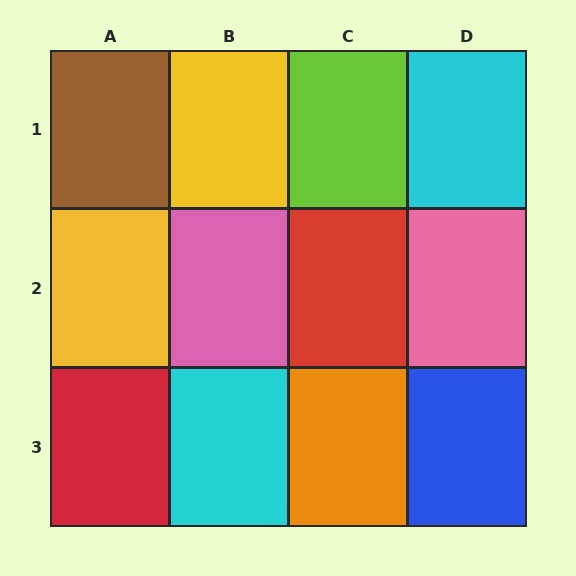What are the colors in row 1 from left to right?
Brown, yellow, lime, cyan.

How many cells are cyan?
2 cells are cyan.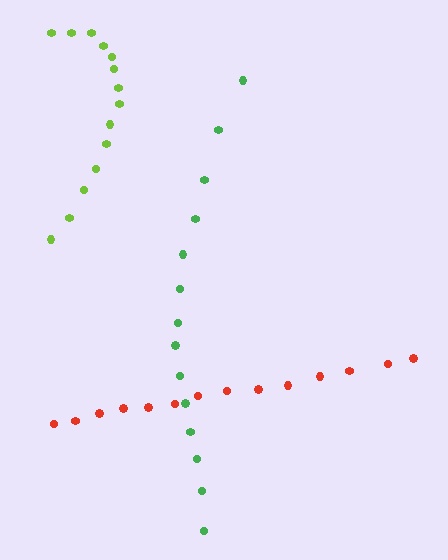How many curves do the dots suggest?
There are 3 distinct paths.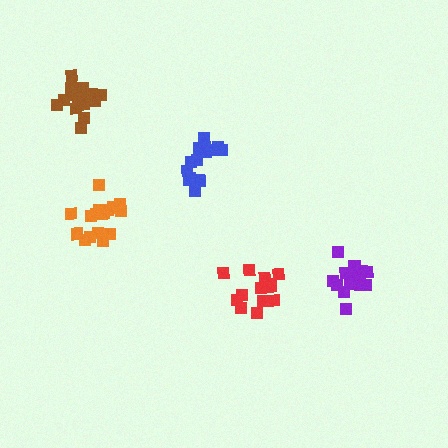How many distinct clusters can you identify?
There are 5 distinct clusters.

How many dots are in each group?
Group 1: 14 dots, Group 2: 17 dots, Group 3: 19 dots, Group 4: 17 dots, Group 5: 15 dots (82 total).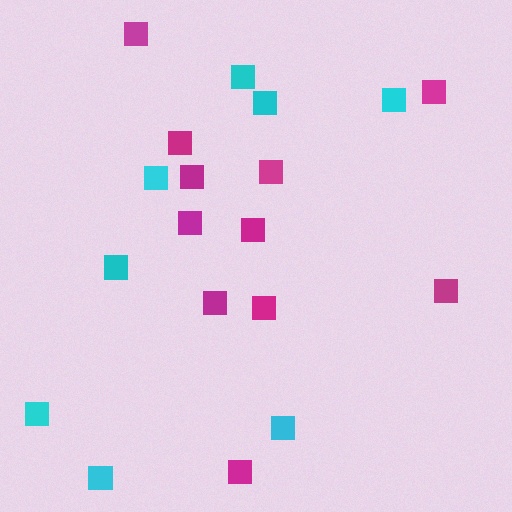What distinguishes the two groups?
There are 2 groups: one group of cyan squares (8) and one group of magenta squares (11).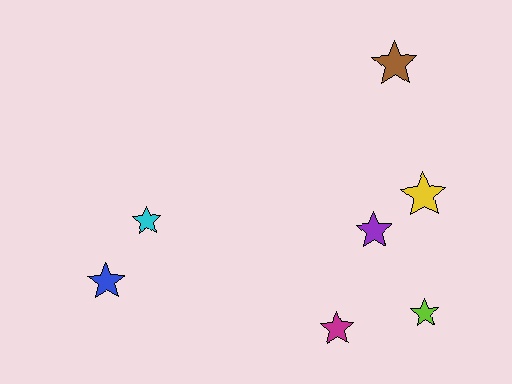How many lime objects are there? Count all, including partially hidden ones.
There is 1 lime object.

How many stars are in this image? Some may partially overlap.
There are 7 stars.